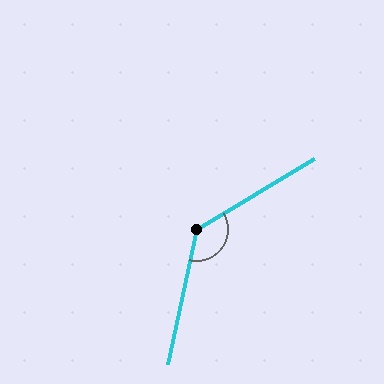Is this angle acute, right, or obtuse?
It is obtuse.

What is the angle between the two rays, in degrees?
Approximately 133 degrees.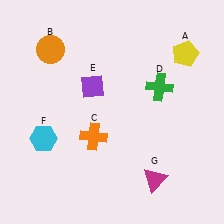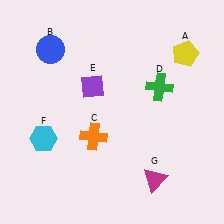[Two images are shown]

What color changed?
The circle (B) changed from orange in Image 1 to blue in Image 2.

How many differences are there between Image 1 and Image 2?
There is 1 difference between the two images.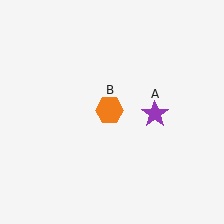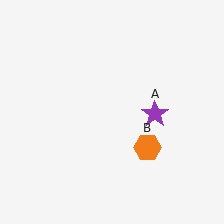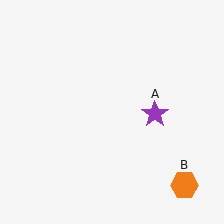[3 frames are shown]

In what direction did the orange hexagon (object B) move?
The orange hexagon (object B) moved down and to the right.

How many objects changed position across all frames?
1 object changed position: orange hexagon (object B).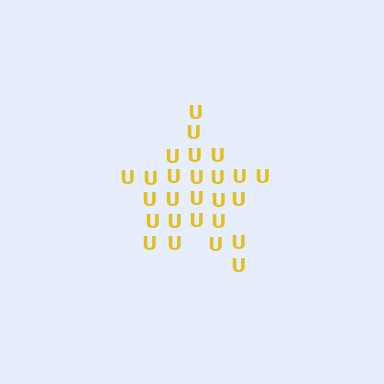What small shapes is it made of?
It is made of small letter U's.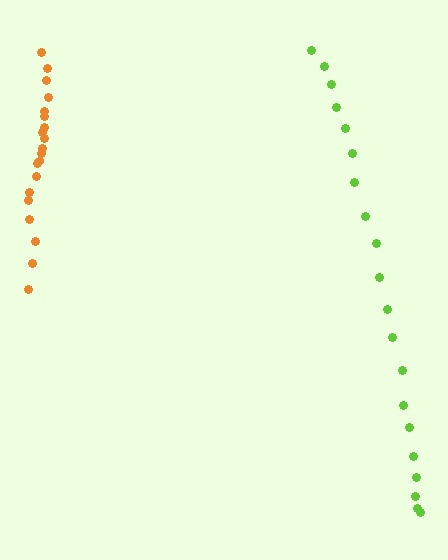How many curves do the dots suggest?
There are 2 distinct paths.